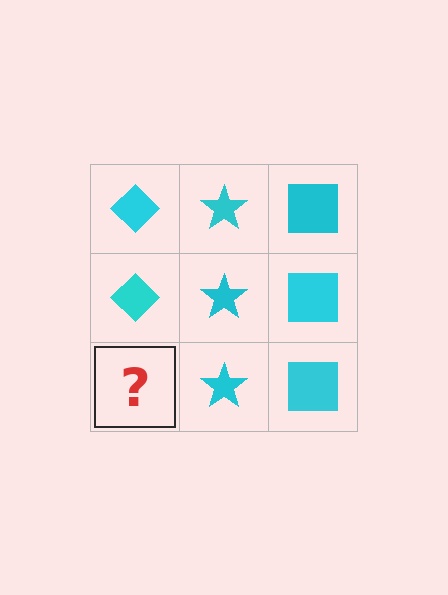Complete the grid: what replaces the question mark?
The question mark should be replaced with a cyan diamond.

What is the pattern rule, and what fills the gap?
The rule is that each column has a consistent shape. The gap should be filled with a cyan diamond.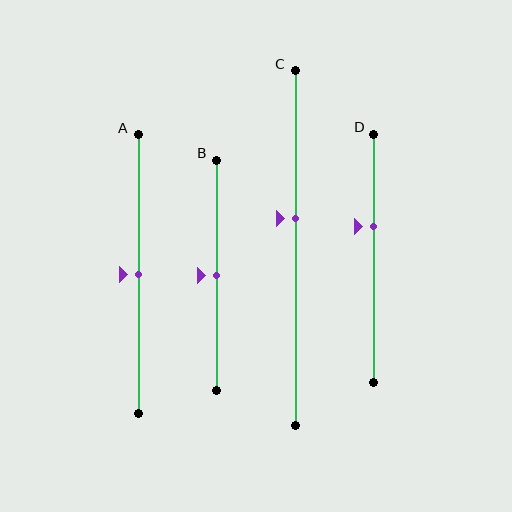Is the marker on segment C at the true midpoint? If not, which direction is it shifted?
No, the marker on segment C is shifted upward by about 8% of the segment length.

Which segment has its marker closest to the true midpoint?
Segment A has its marker closest to the true midpoint.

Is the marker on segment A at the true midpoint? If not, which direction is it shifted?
Yes, the marker on segment A is at the true midpoint.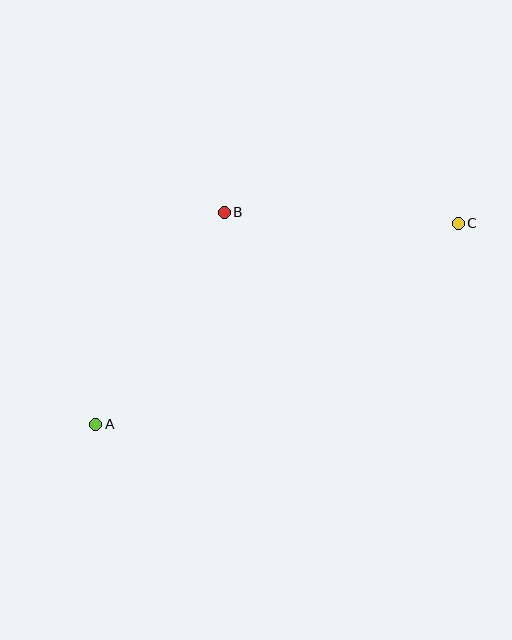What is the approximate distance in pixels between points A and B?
The distance between A and B is approximately 248 pixels.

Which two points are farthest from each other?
Points A and C are farthest from each other.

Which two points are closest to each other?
Points B and C are closest to each other.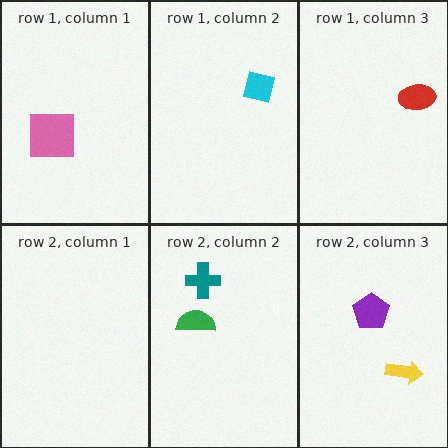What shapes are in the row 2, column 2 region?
The green semicircle, the teal cross.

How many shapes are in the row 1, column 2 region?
1.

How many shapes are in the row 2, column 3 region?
2.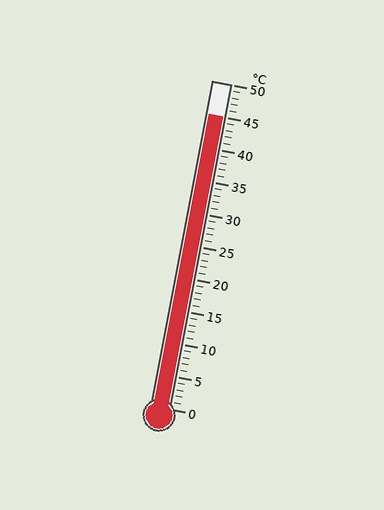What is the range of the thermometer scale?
The thermometer scale ranges from 0°C to 50°C.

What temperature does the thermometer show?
The thermometer shows approximately 45°C.